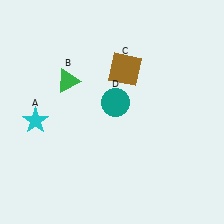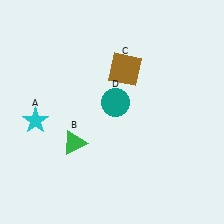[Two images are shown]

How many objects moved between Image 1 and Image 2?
1 object moved between the two images.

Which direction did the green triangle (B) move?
The green triangle (B) moved down.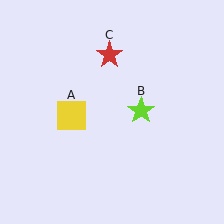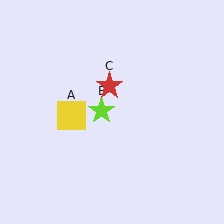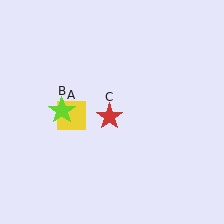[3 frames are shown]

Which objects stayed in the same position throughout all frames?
Yellow square (object A) remained stationary.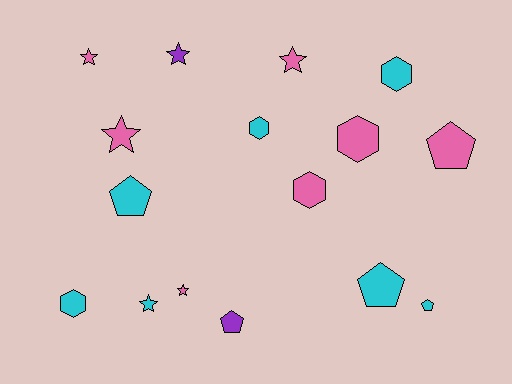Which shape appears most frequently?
Star, with 6 objects.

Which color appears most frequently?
Cyan, with 7 objects.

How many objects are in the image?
There are 16 objects.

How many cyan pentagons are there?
There are 3 cyan pentagons.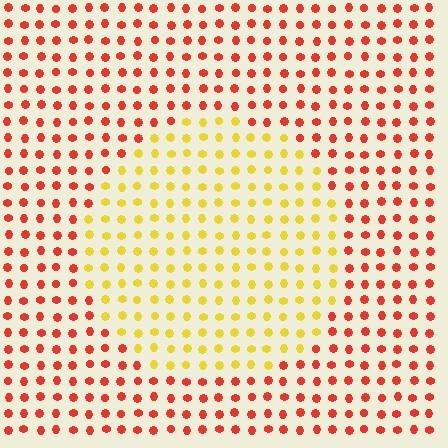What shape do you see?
I see a circle.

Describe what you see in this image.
The image is filled with small red elements in a uniform arrangement. A circle-shaped region is visible where the elements are tinted to a slightly different hue, forming a subtle color boundary.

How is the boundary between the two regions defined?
The boundary is defined purely by a slight shift in hue (about 52 degrees). Spacing, size, and orientation are identical on both sides.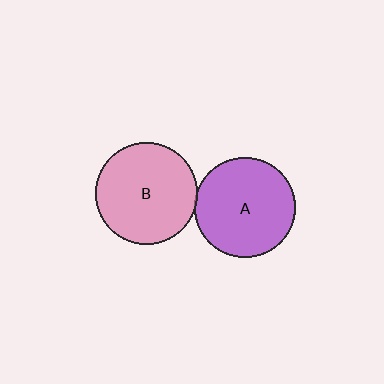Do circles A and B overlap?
Yes.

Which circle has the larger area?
Circle B (pink).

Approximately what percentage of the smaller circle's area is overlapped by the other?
Approximately 5%.